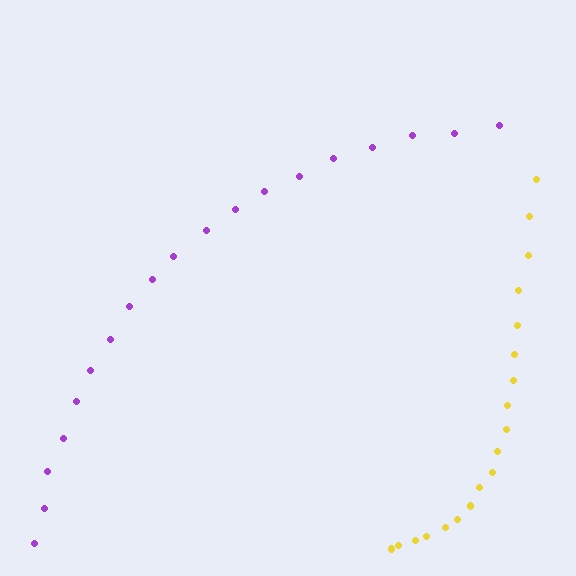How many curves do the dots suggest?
There are 2 distinct paths.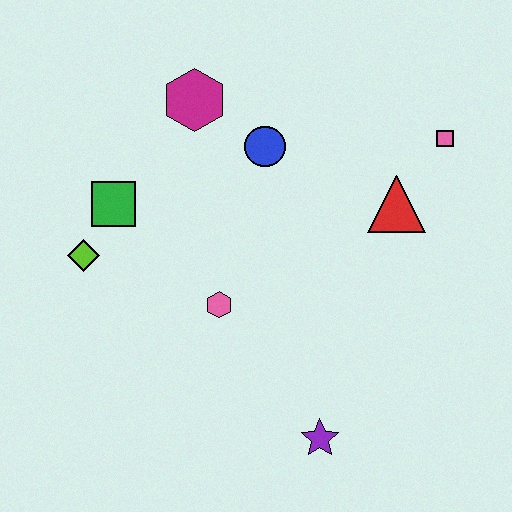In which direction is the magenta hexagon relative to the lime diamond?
The magenta hexagon is above the lime diamond.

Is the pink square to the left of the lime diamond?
No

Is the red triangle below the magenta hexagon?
Yes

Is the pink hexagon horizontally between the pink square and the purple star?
No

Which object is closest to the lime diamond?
The green square is closest to the lime diamond.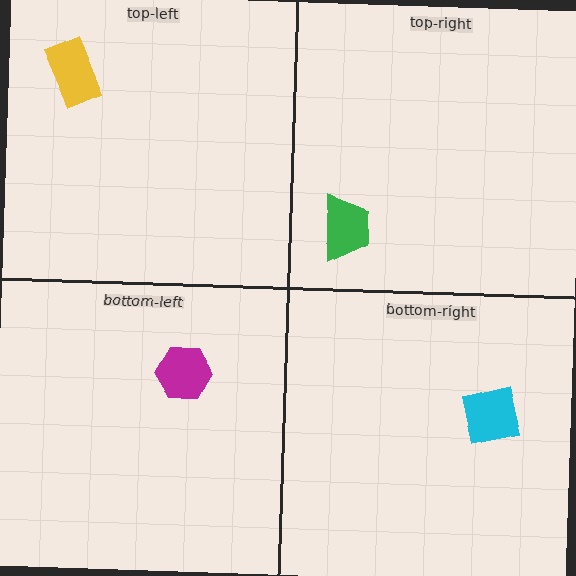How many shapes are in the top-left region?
1.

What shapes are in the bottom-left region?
The magenta hexagon.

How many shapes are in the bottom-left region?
1.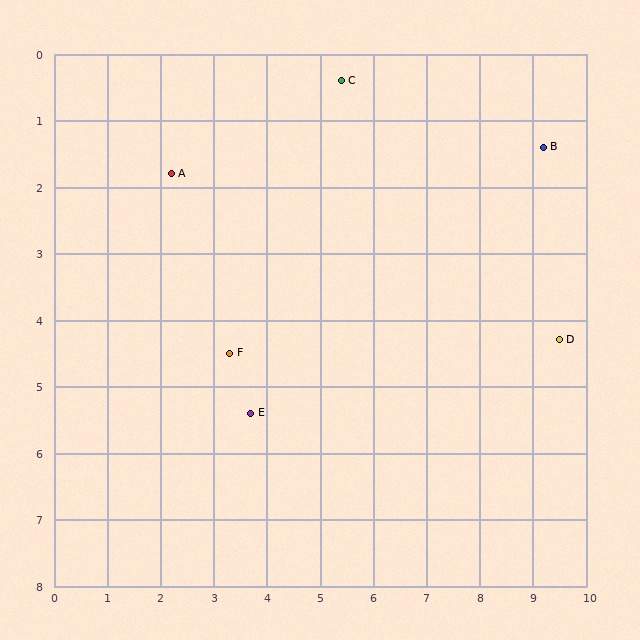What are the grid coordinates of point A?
Point A is at approximately (2.2, 1.8).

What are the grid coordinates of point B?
Point B is at approximately (9.2, 1.4).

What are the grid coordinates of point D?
Point D is at approximately (9.5, 4.3).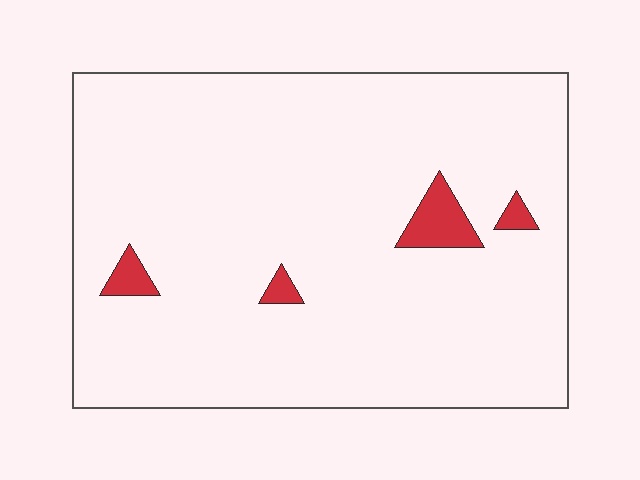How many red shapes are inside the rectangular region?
4.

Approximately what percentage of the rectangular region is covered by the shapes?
Approximately 5%.